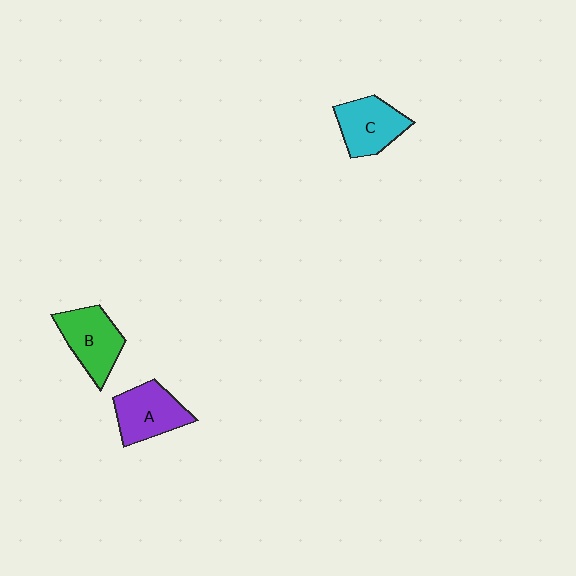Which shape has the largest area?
Shape B (green).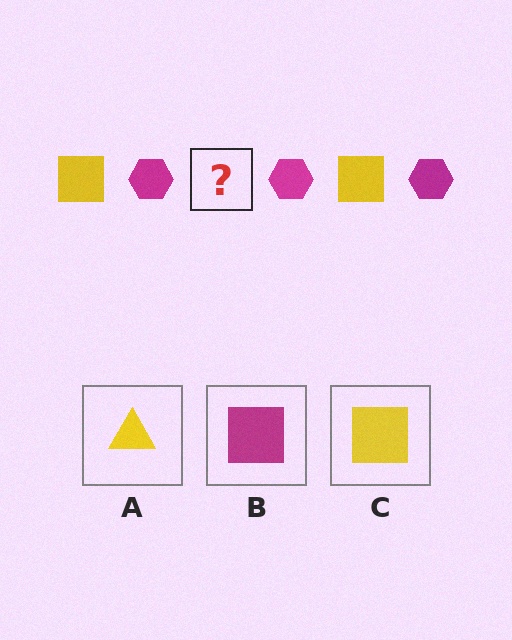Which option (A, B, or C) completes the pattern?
C.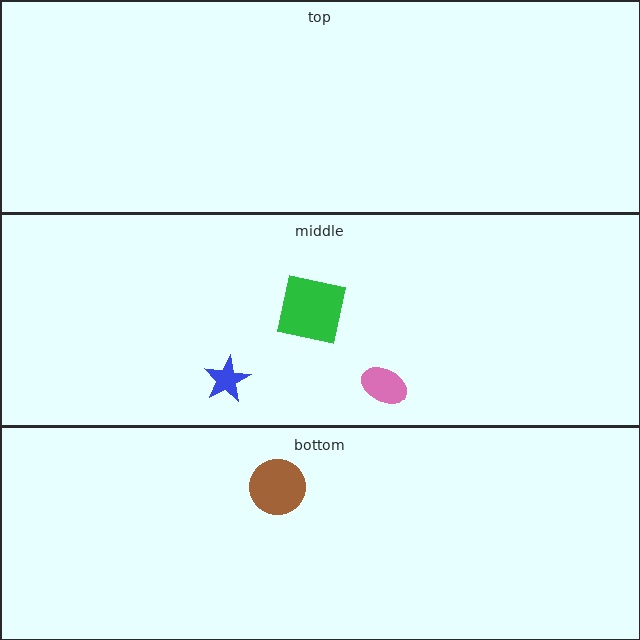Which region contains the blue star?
The middle region.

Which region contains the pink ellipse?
The middle region.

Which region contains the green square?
The middle region.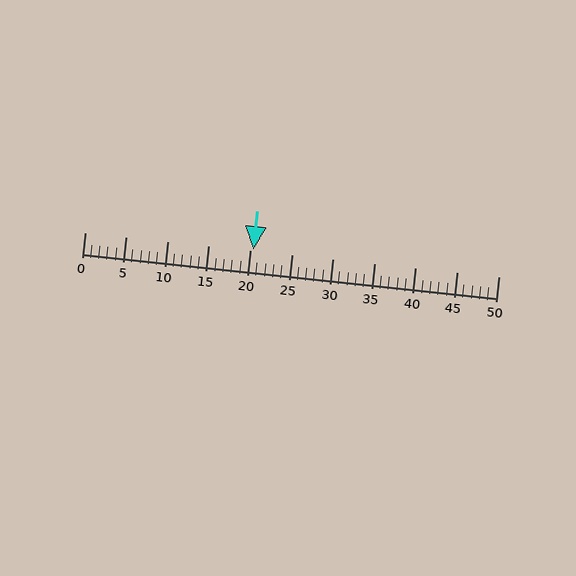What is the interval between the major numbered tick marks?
The major tick marks are spaced 5 units apart.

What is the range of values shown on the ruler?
The ruler shows values from 0 to 50.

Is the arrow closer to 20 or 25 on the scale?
The arrow is closer to 20.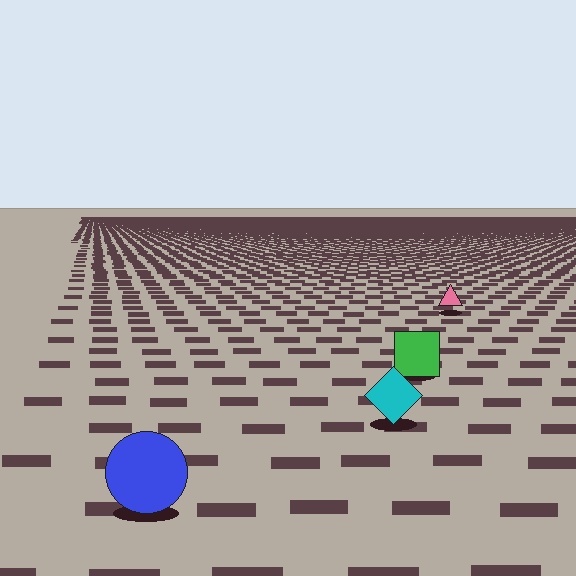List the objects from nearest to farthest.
From nearest to farthest: the blue circle, the cyan diamond, the green square, the pink triangle.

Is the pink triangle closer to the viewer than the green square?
No. The green square is closer — you can tell from the texture gradient: the ground texture is coarser near it.